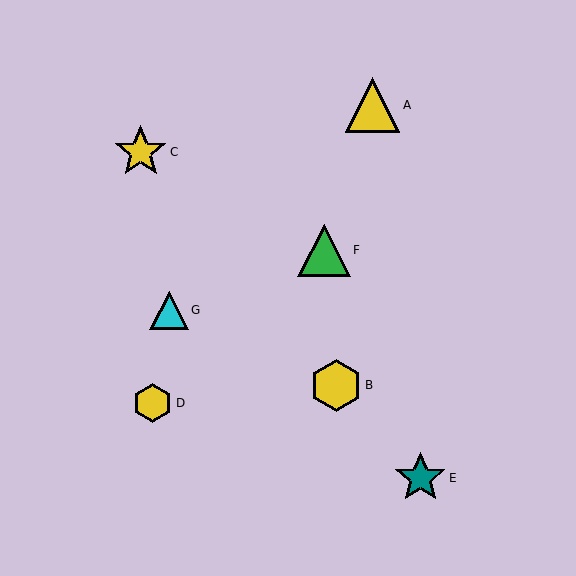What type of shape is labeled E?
Shape E is a teal star.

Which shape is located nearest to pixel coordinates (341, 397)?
The yellow hexagon (labeled B) at (336, 385) is nearest to that location.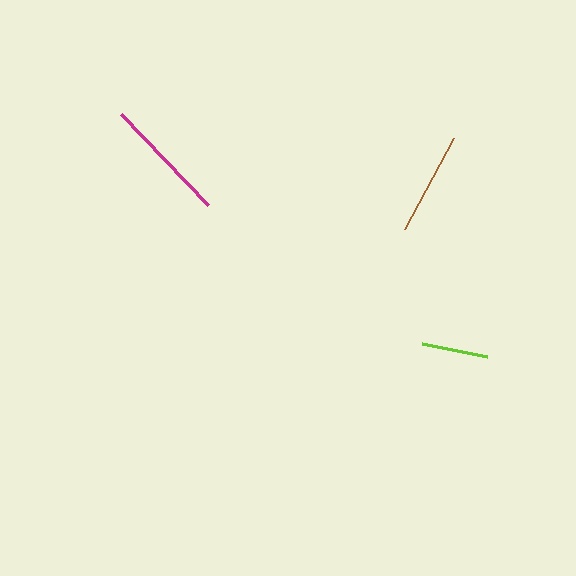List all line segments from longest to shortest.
From longest to shortest: magenta, brown, lime.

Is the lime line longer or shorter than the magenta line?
The magenta line is longer than the lime line.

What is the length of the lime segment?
The lime segment is approximately 66 pixels long.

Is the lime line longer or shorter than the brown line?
The brown line is longer than the lime line.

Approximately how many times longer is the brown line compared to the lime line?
The brown line is approximately 1.6 times the length of the lime line.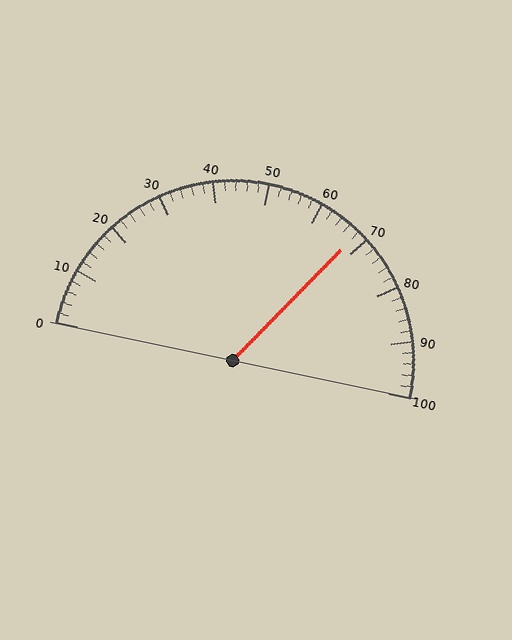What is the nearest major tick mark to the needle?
The nearest major tick mark is 70.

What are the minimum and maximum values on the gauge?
The gauge ranges from 0 to 100.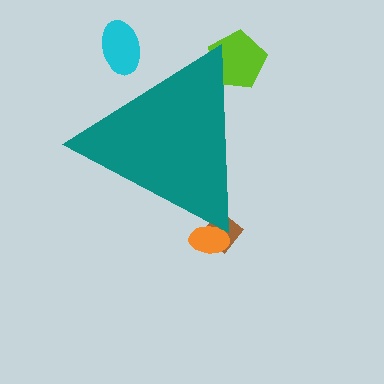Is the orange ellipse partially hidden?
Yes, the orange ellipse is partially hidden behind the teal triangle.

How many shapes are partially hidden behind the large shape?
4 shapes are partially hidden.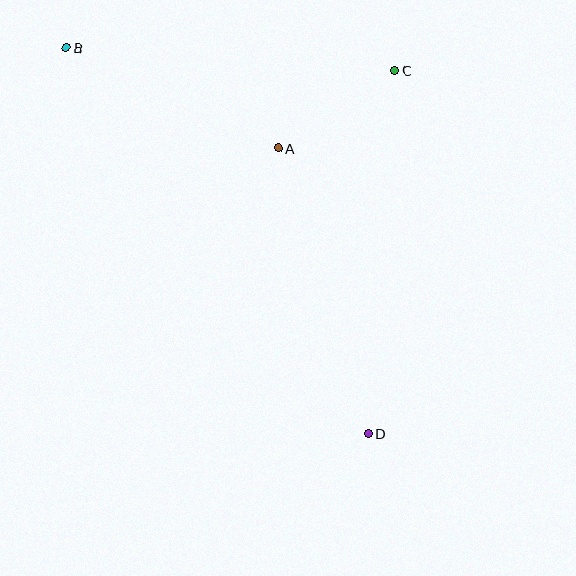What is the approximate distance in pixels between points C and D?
The distance between C and D is approximately 364 pixels.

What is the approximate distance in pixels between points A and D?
The distance between A and D is approximately 299 pixels.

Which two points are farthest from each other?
Points B and D are farthest from each other.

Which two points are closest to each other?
Points A and C are closest to each other.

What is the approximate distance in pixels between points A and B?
The distance between A and B is approximately 235 pixels.